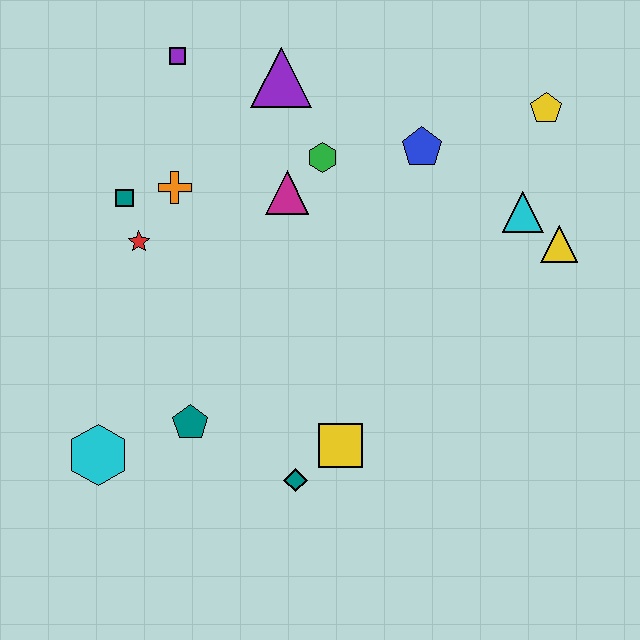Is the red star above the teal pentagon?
Yes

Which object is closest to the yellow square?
The teal diamond is closest to the yellow square.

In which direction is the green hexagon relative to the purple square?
The green hexagon is to the right of the purple square.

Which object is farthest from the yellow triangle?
The cyan hexagon is farthest from the yellow triangle.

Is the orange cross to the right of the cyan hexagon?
Yes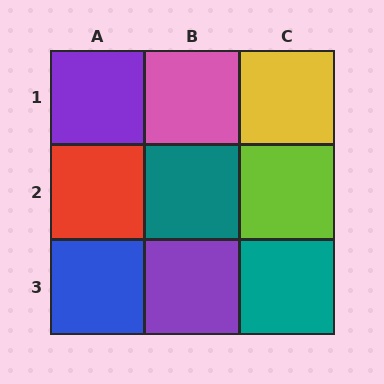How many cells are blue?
1 cell is blue.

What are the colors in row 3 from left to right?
Blue, purple, teal.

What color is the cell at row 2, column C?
Lime.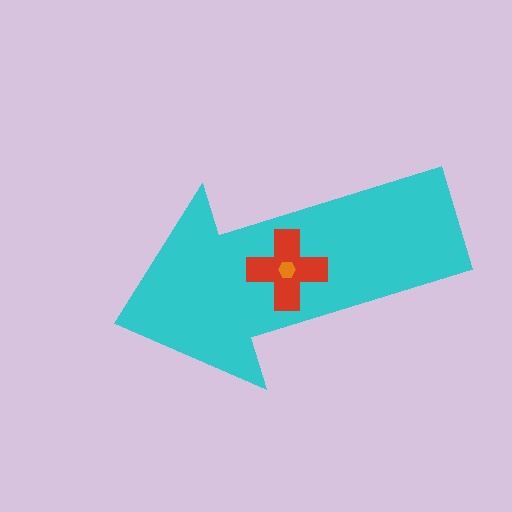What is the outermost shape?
The cyan arrow.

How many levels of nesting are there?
3.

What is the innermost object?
The orange hexagon.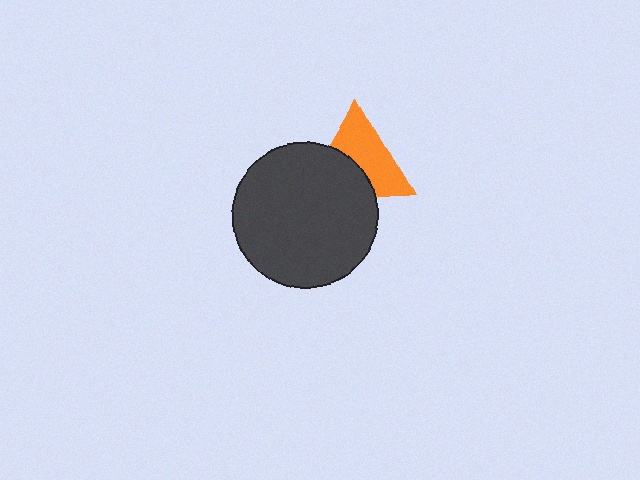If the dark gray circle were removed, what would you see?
You would see the complete orange triangle.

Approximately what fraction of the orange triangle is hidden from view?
Roughly 41% of the orange triangle is hidden behind the dark gray circle.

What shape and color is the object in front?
The object in front is a dark gray circle.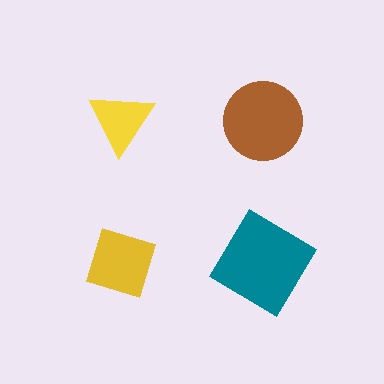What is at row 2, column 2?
A teal diamond.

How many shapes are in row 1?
2 shapes.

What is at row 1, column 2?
A brown circle.